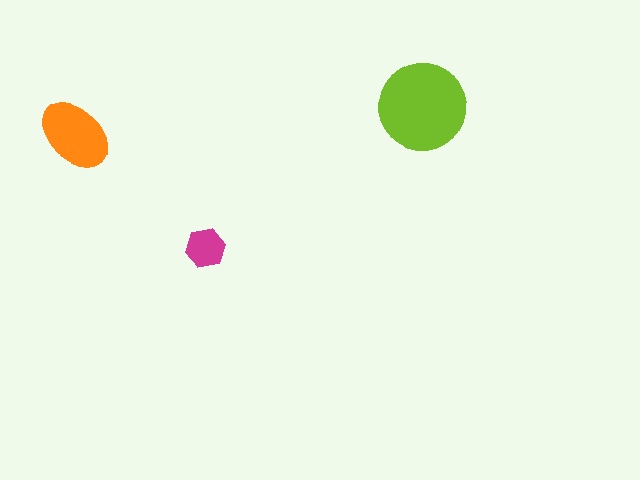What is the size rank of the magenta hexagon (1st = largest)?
3rd.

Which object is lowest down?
The magenta hexagon is bottommost.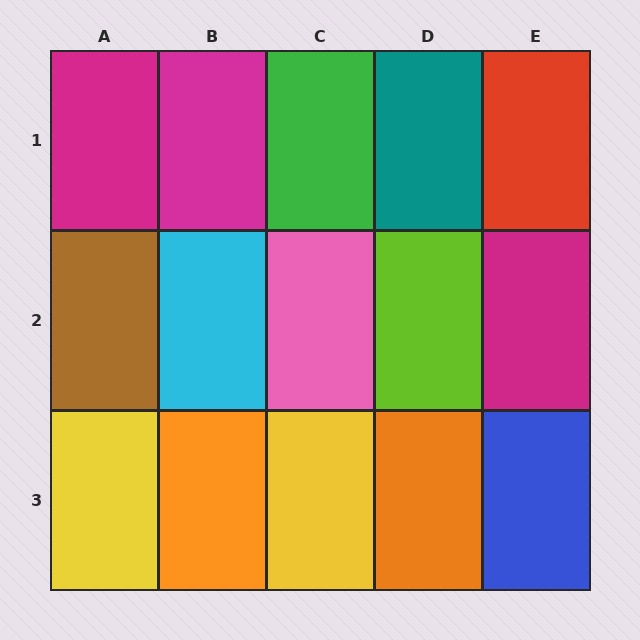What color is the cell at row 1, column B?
Magenta.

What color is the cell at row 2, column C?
Pink.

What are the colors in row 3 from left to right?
Yellow, orange, yellow, orange, blue.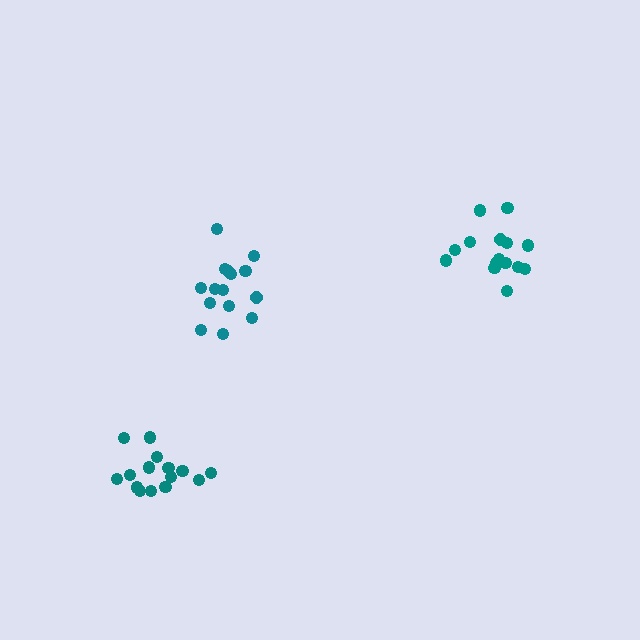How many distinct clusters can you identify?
There are 3 distinct clusters.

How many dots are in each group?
Group 1: 15 dots, Group 2: 16 dots, Group 3: 15 dots (46 total).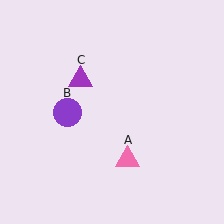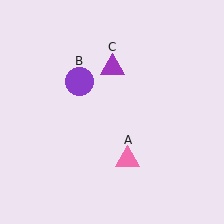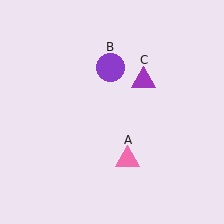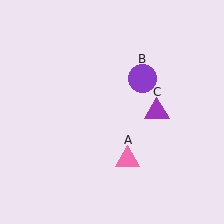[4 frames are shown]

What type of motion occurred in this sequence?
The purple circle (object B), purple triangle (object C) rotated clockwise around the center of the scene.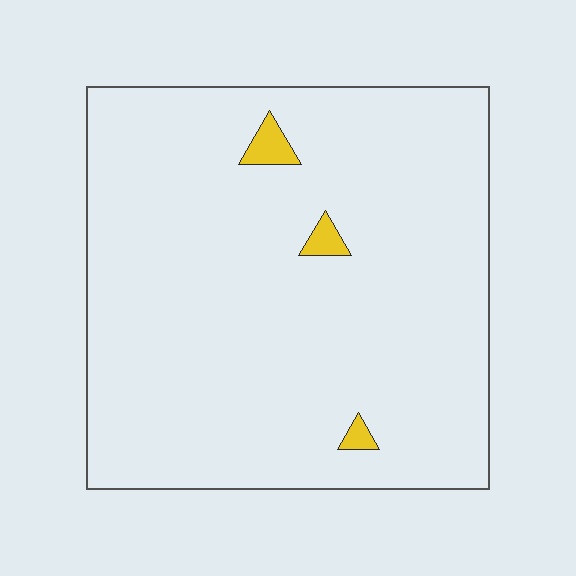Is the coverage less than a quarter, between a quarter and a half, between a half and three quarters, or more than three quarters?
Less than a quarter.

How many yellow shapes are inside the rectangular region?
3.